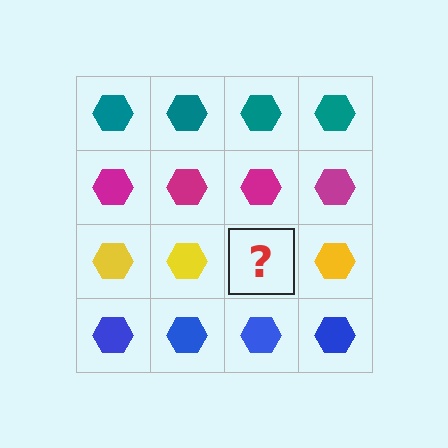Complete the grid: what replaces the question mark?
The question mark should be replaced with a yellow hexagon.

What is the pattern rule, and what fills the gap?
The rule is that each row has a consistent color. The gap should be filled with a yellow hexagon.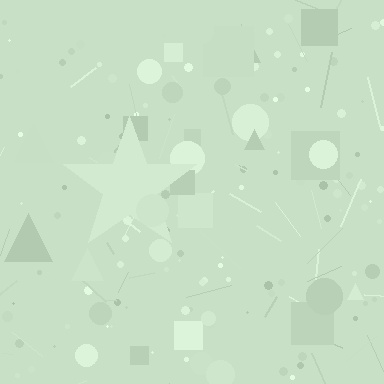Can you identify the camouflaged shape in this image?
The camouflaged shape is a star.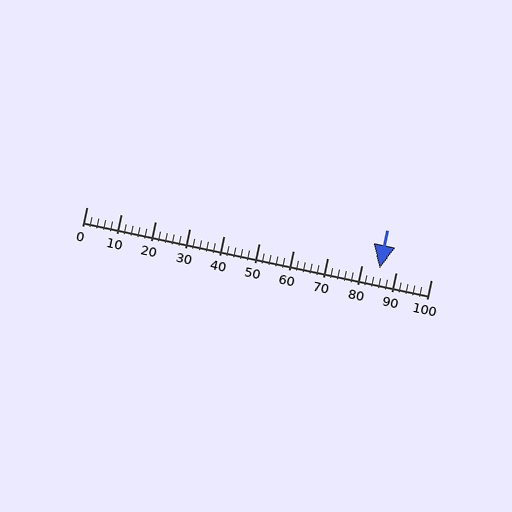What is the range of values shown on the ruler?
The ruler shows values from 0 to 100.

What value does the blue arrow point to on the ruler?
The blue arrow points to approximately 85.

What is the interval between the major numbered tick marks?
The major tick marks are spaced 10 units apart.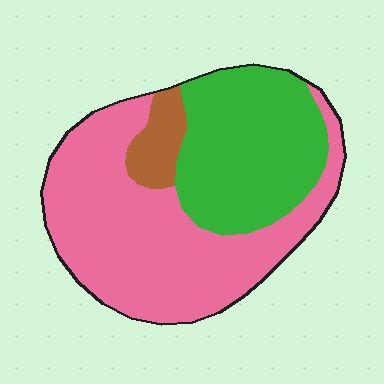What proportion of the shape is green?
Green takes up about three eighths (3/8) of the shape.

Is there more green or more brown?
Green.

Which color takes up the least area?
Brown, at roughly 5%.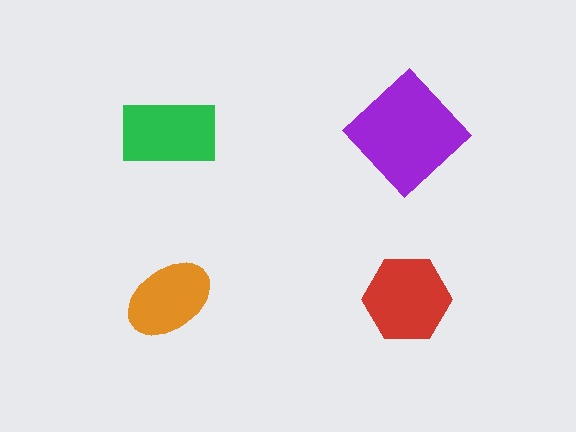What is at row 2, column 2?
A red hexagon.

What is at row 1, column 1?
A green rectangle.